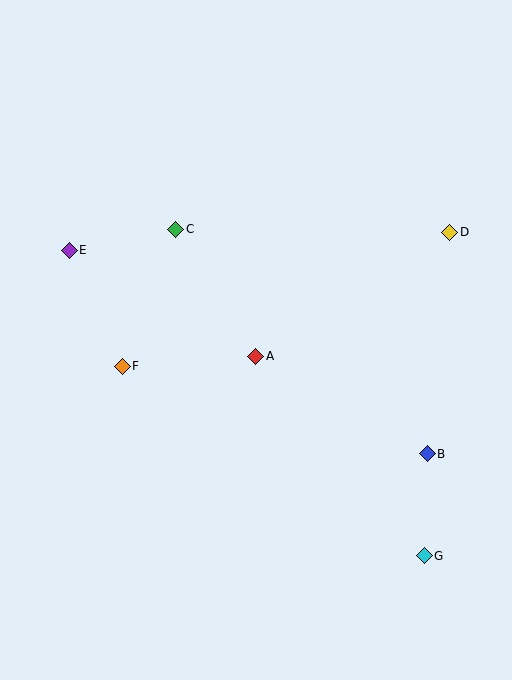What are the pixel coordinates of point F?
Point F is at (122, 366).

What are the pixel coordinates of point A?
Point A is at (256, 356).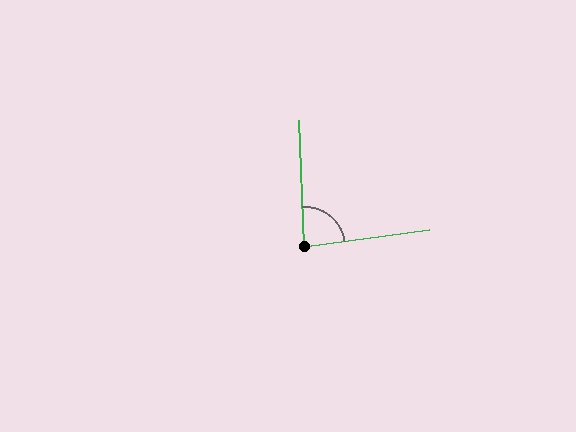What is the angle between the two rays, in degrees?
Approximately 85 degrees.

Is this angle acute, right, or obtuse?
It is acute.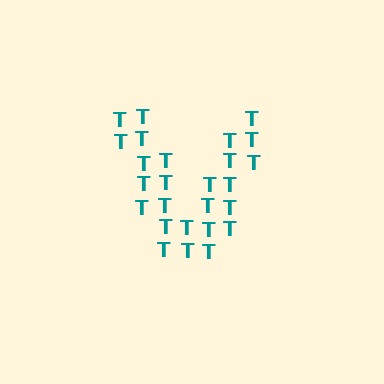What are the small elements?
The small elements are letter T's.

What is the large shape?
The large shape is the letter V.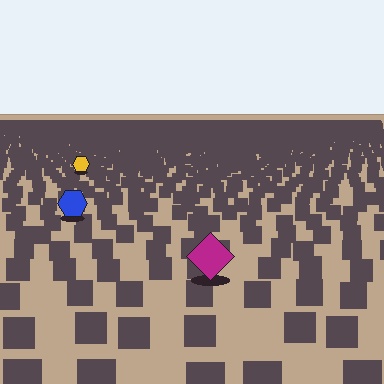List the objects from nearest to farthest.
From nearest to farthest: the magenta diamond, the blue hexagon, the yellow hexagon.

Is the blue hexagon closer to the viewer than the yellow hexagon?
Yes. The blue hexagon is closer — you can tell from the texture gradient: the ground texture is coarser near it.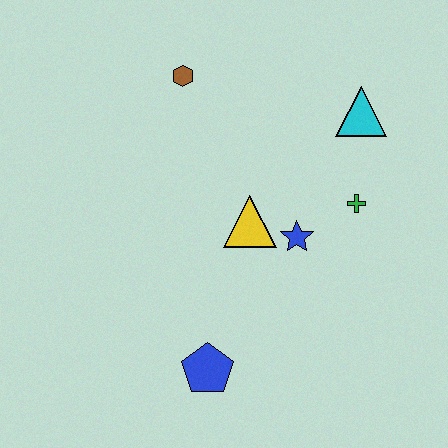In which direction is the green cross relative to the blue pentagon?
The green cross is above the blue pentagon.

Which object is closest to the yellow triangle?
The blue star is closest to the yellow triangle.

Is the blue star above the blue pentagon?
Yes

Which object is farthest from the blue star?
The brown hexagon is farthest from the blue star.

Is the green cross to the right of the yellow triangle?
Yes